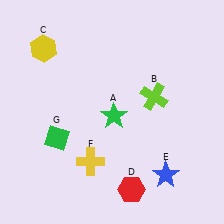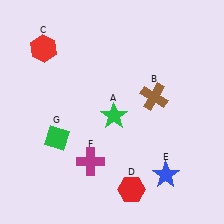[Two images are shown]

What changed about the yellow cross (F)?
In Image 1, F is yellow. In Image 2, it changed to magenta.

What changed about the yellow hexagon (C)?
In Image 1, C is yellow. In Image 2, it changed to red.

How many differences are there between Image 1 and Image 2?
There are 3 differences between the two images.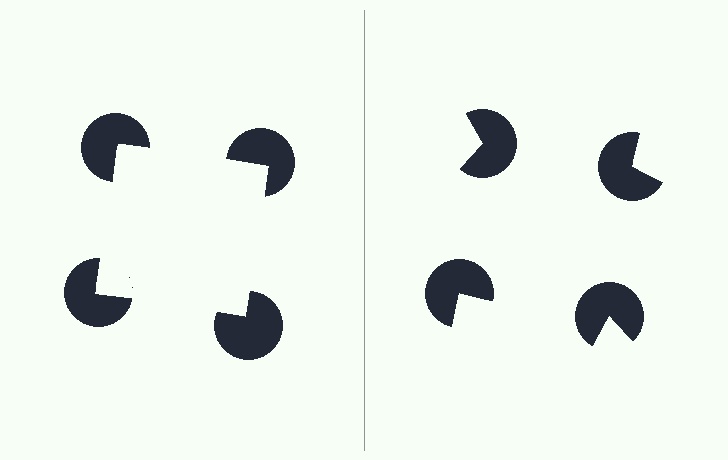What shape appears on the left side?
An illusory square.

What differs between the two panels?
The pac-man discs are positioned identically on both sides; only the wedge orientations differ. On the left they align to a square; on the right they are misaligned.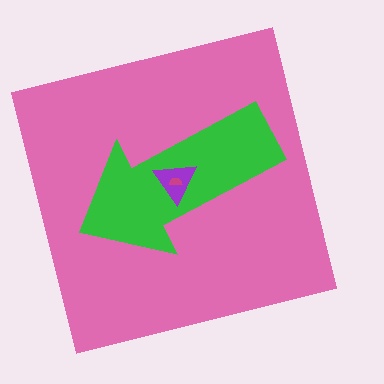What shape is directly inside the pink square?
The green arrow.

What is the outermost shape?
The pink square.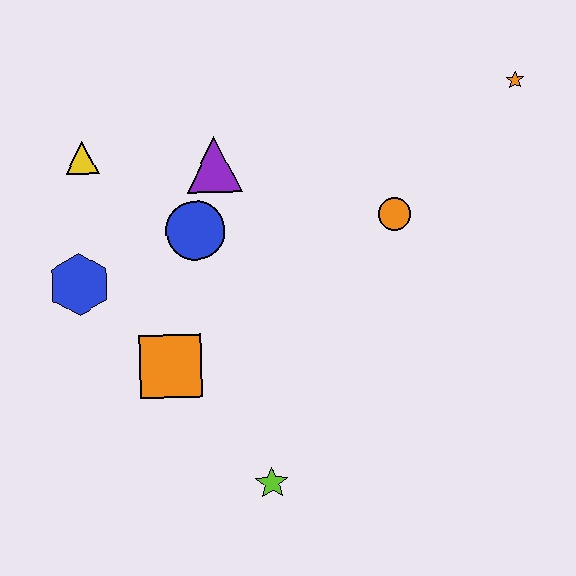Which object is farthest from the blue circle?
The orange star is farthest from the blue circle.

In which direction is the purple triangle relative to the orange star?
The purple triangle is to the left of the orange star.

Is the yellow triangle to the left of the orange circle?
Yes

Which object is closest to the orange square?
The blue hexagon is closest to the orange square.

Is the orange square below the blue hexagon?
Yes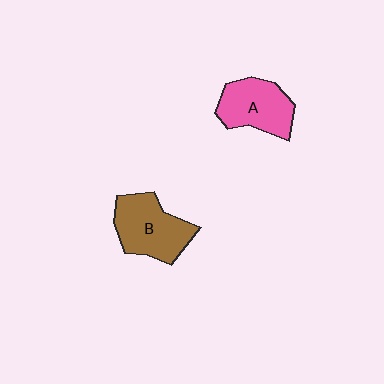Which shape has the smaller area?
Shape A (pink).